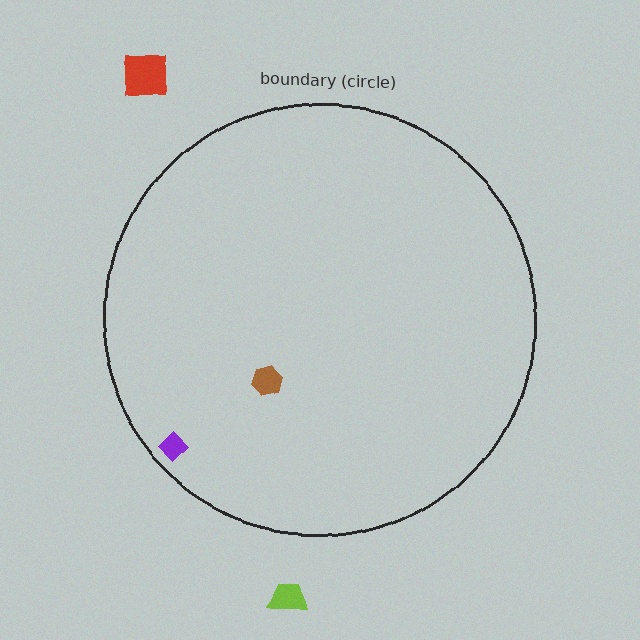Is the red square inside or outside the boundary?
Outside.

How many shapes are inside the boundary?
2 inside, 2 outside.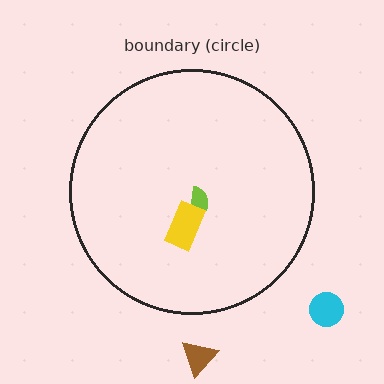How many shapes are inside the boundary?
2 inside, 2 outside.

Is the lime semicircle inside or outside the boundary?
Inside.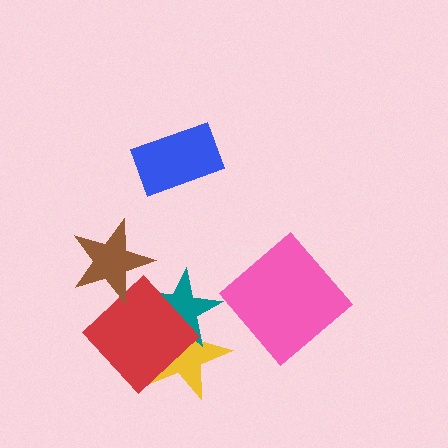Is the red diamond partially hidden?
No, no other shape covers it.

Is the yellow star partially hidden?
Yes, it is partially covered by another shape.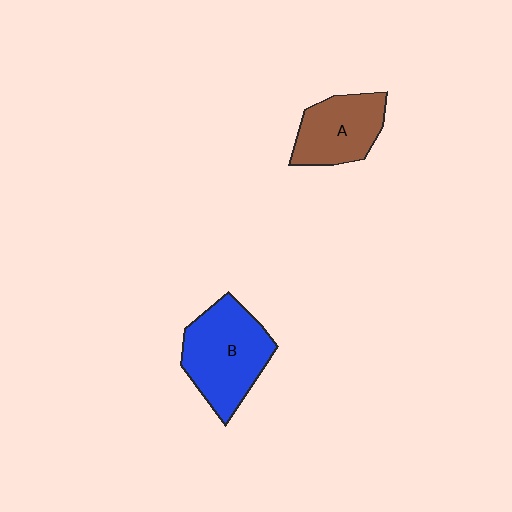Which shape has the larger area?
Shape B (blue).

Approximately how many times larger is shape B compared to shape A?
Approximately 1.4 times.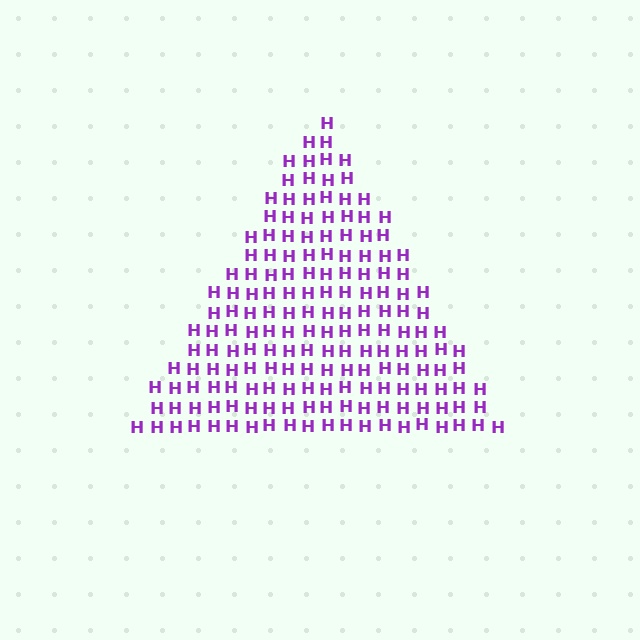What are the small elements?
The small elements are letter H's.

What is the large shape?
The large shape is a triangle.